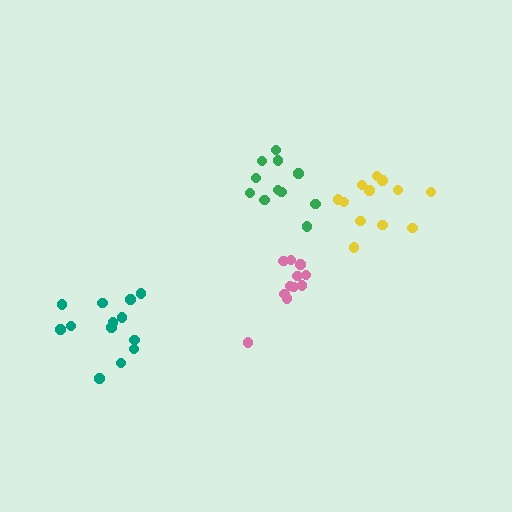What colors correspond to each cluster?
The clusters are colored: green, teal, pink, yellow.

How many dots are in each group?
Group 1: 11 dots, Group 2: 13 dots, Group 3: 11 dots, Group 4: 13 dots (48 total).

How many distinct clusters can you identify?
There are 4 distinct clusters.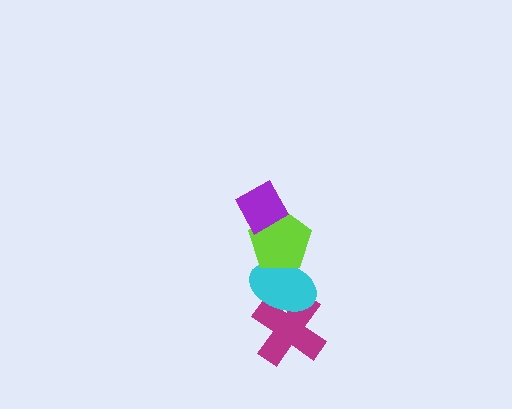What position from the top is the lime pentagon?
The lime pentagon is 2nd from the top.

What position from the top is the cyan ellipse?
The cyan ellipse is 3rd from the top.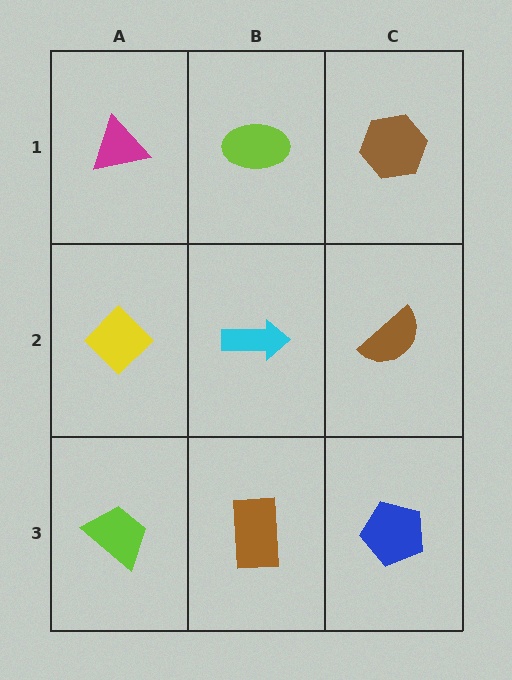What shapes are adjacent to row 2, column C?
A brown hexagon (row 1, column C), a blue pentagon (row 3, column C), a cyan arrow (row 2, column B).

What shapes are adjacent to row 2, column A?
A magenta triangle (row 1, column A), a lime trapezoid (row 3, column A), a cyan arrow (row 2, column B).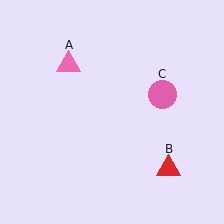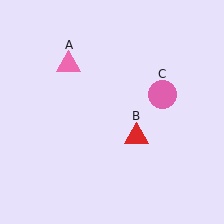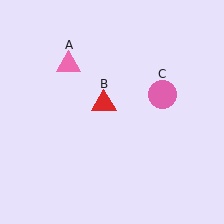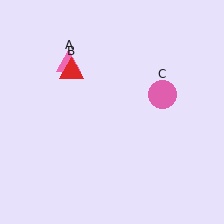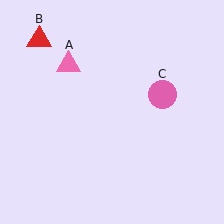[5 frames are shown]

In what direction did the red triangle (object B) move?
The red triangle (object B) moved up and to the left.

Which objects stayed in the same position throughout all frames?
Pink triangle (object A) and pink circle (object C) remained stationary.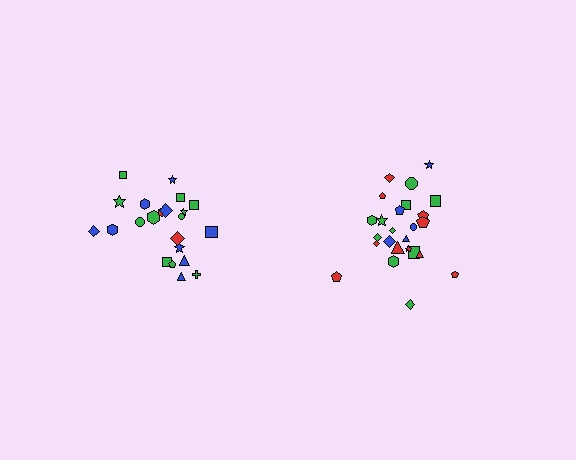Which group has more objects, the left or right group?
The right group.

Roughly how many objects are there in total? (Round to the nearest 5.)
Roughly 45 objects in total.